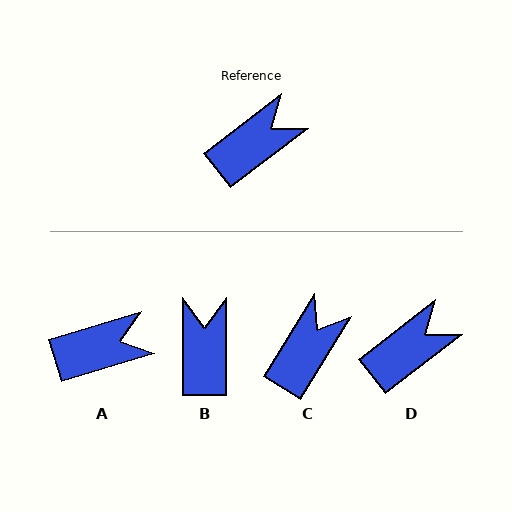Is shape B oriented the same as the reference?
No, it is off by about 52 degrees.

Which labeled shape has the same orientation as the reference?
D.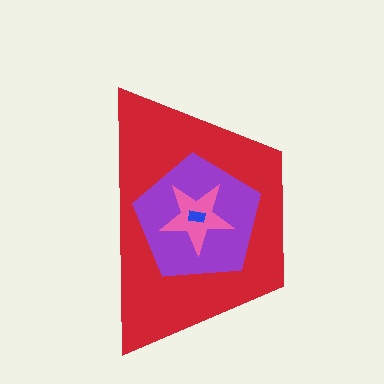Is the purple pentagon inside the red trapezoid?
Yes.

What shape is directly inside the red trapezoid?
The purple pentagon.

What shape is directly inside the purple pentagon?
The pink star.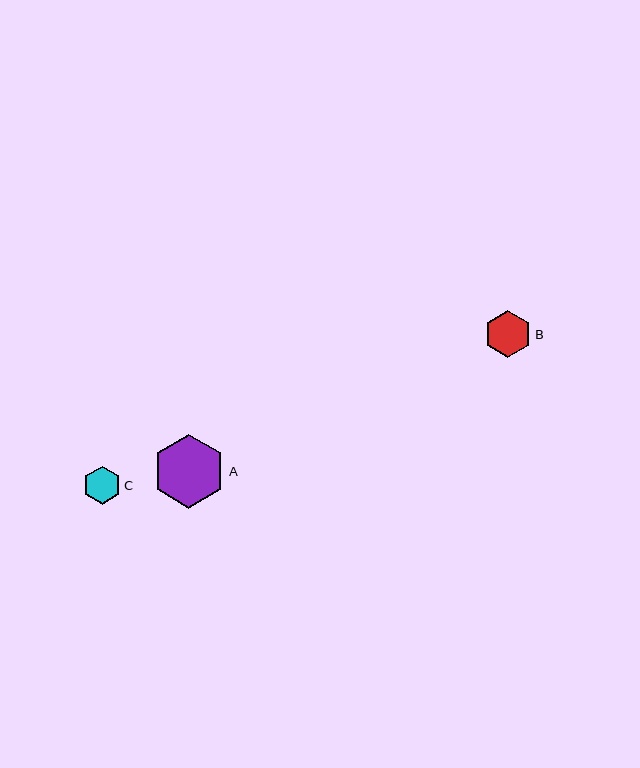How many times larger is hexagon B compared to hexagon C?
Hexagon B is approximately 1.3 times the size of hexagon C.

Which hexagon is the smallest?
Hexagon C is the smallest with a size of approximately 38 pixels.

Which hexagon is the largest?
Hexagon A is the largest with a size of approximately 74 pixels.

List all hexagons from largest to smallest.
From largest to smallest: A, B, C.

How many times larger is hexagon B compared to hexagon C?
Hexagon B is approximately 1.3 times the size of hexagon C.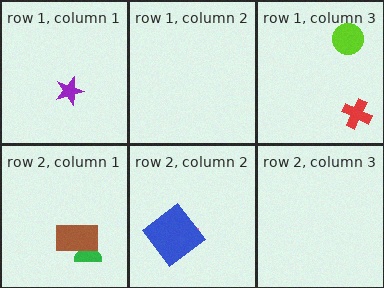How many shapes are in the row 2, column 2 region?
2.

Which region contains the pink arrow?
The row 2, column 2 region.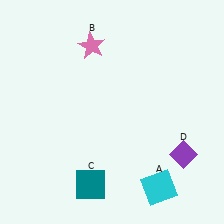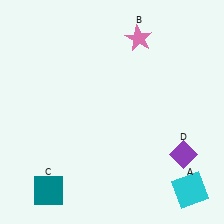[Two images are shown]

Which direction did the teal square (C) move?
The teal square (C) moved left.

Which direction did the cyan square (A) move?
The cyan square (A) moved right.